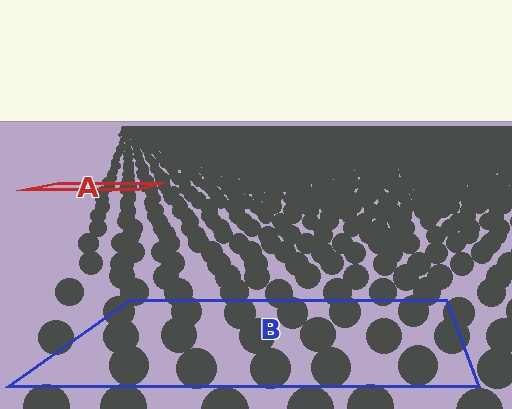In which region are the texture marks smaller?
The texture marks are smaller in region A, because it is farther away.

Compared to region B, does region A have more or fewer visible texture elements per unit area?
Region A has more texture elements per unit area — they are packed more densely because it is farther away.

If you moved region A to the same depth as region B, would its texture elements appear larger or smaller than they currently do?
They would appear larger. At a closer depth, the same texture elements are projected at a bigger on-screen size.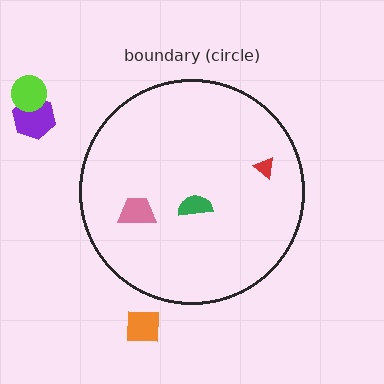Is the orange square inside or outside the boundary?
Outside.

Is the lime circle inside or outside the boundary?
Outside.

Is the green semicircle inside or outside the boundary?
Inside.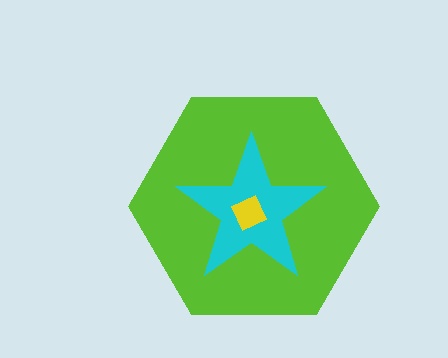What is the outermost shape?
The lime hexagon.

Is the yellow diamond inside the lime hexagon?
Yes.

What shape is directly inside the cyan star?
The yellow diamond.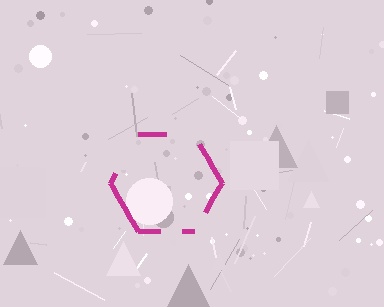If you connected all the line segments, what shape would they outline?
They would outline a hexagon.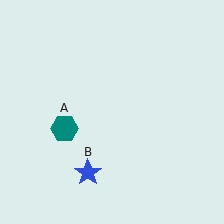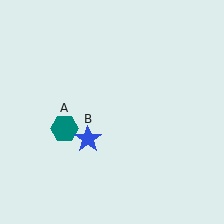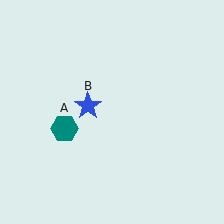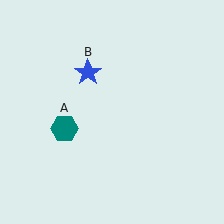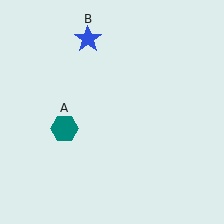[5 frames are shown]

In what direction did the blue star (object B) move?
The blue star (object B) moved up.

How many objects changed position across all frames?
1 object changed position: blue star (object B).